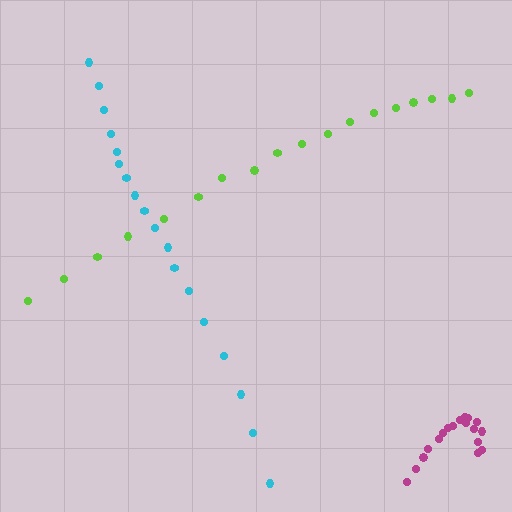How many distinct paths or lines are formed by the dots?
There are 3 distinct paths.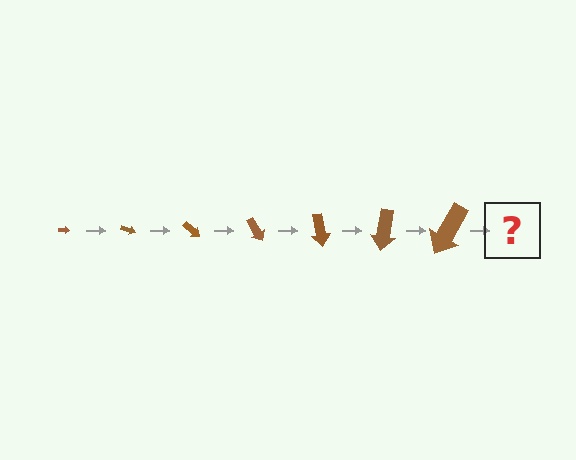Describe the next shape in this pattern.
It should be an arrow, larger than the previous one and rotated 140 degrees from the start.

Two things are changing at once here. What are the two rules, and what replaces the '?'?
The two rules are that the arrow grows larger each step and it rotates 20 degrees each step. The '?' should be an arrow, larger than the previous one and rotated 140 degrees from the start.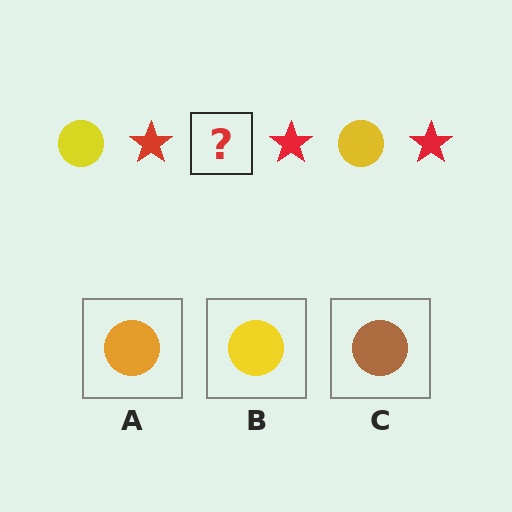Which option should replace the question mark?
Option B.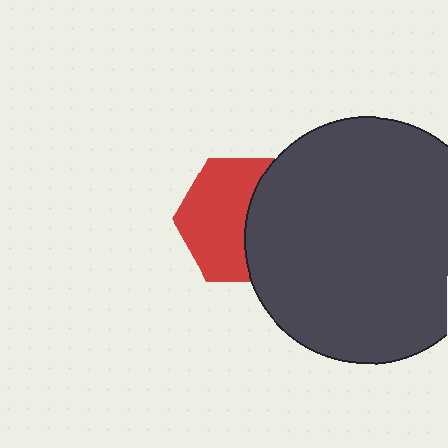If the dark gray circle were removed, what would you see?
You would see the complete red hexagon.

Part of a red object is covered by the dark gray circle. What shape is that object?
It is a hexagon.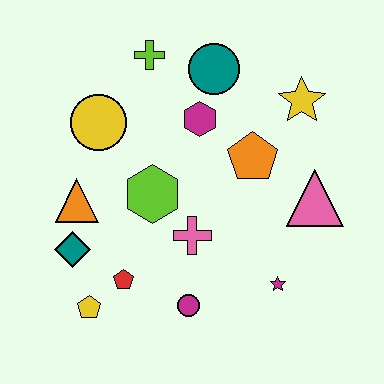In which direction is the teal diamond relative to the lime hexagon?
The teal diamond is to the left of the lime hexagon.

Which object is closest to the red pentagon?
The yellow pentagon is closest to the red pentagon.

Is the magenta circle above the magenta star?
No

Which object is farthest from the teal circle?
The yellow pentagon is farthest from the teal circle.